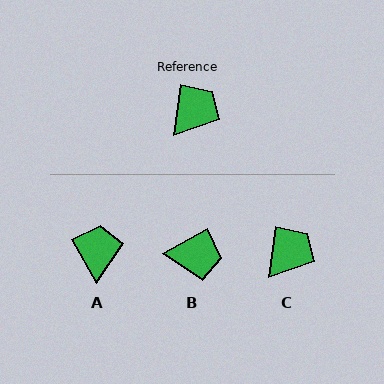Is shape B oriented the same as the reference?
No, it is off by about 53 degrees.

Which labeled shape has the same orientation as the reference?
C.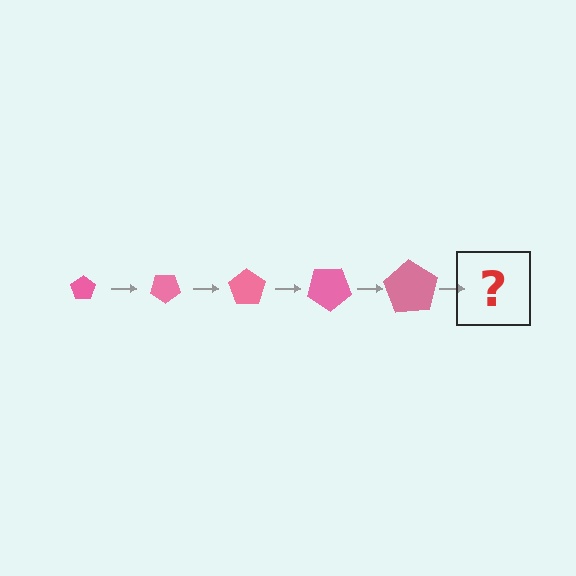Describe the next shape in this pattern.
It should be a pentagon, larger than the previous one and rotated 175 degrees from the start.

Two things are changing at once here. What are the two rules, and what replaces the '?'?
The two rules are that the pentagon grows larger each step and it rotates 35 degrees each step. The '?' should be a pentagon, larger than the previous one and rotated 175 degrees from the start.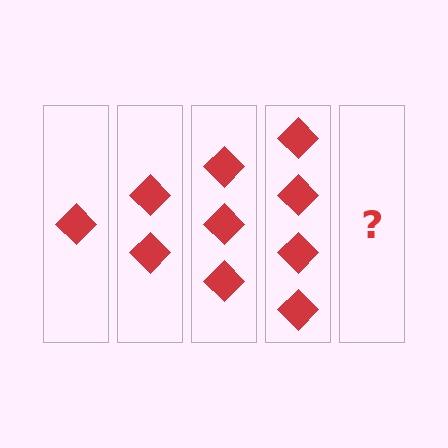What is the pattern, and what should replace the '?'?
The pattern is that each step adds one more diamond. The '?' should be 5 diamonds.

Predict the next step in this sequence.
The next step is 5 diamonds.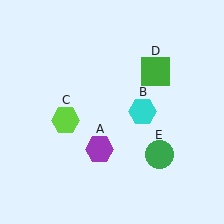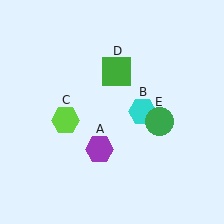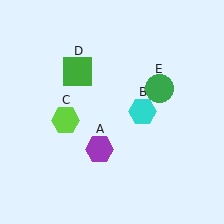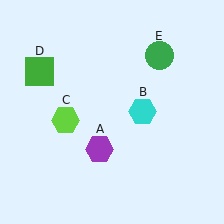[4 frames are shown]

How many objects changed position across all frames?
2 objects changed position: green square (object D), green circle (object E).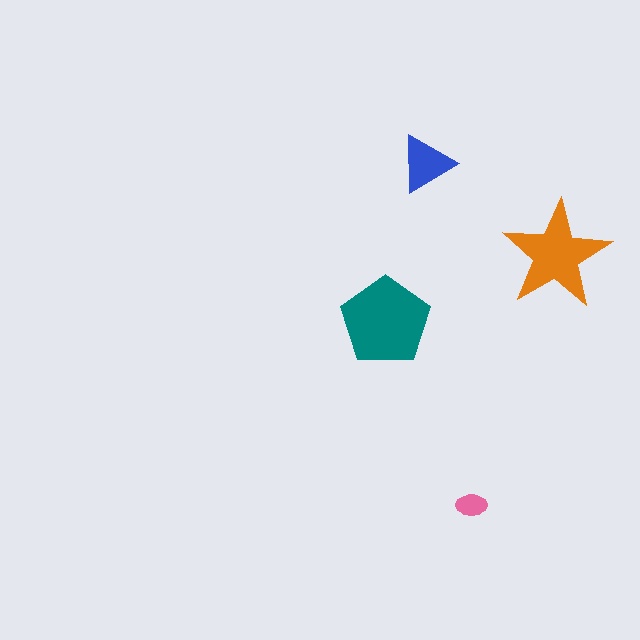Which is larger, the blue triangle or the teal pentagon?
The teal pentagon.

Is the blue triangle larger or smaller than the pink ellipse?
Larger.